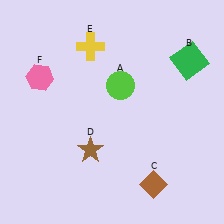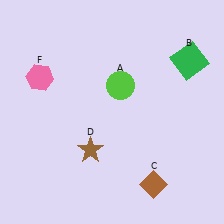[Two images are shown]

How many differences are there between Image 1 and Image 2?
There is 1 difference between the two images.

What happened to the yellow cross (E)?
The yellow cross (E) was removed in Image 2. It was in the top-left area of Image 1.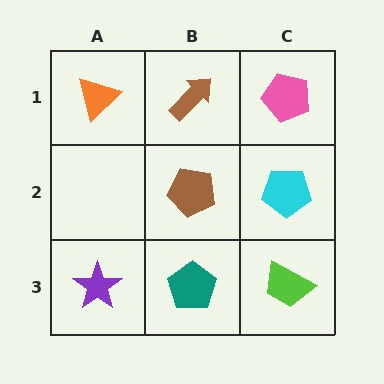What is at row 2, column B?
A brown pentagon.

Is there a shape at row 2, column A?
No, that cell is empty.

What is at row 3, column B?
A teal pentagon.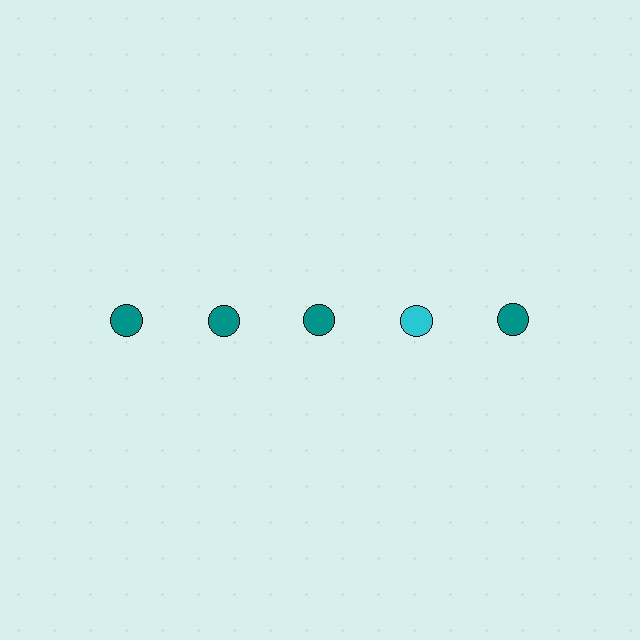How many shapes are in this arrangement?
There are 5 shapes arranged in a grid pattern.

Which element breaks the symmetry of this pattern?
The cyan circle in the top row, second from right column breaks the symmetry. All other shapes are teal circles.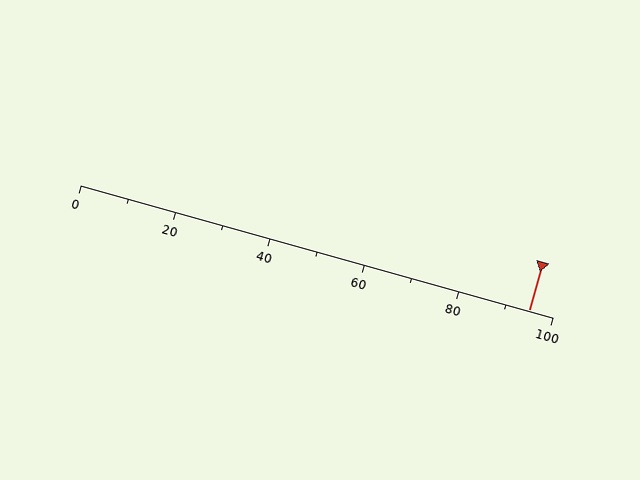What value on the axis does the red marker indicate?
The marker indicates approximately 95.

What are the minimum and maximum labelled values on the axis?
The axis runs from 0 to 100.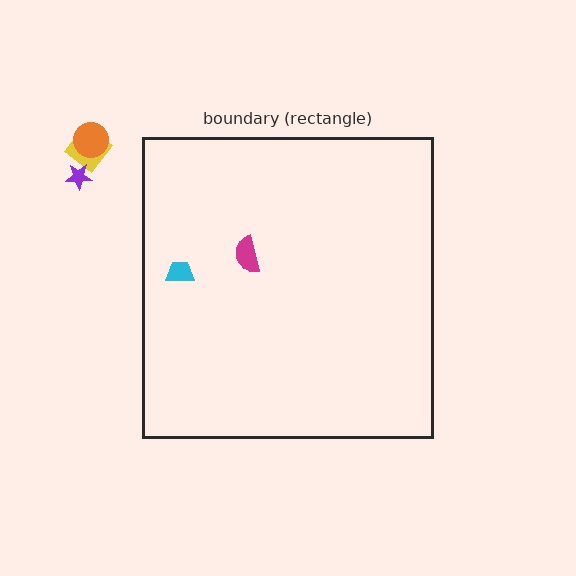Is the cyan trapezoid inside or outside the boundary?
Inside.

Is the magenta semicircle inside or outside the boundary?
Inside.